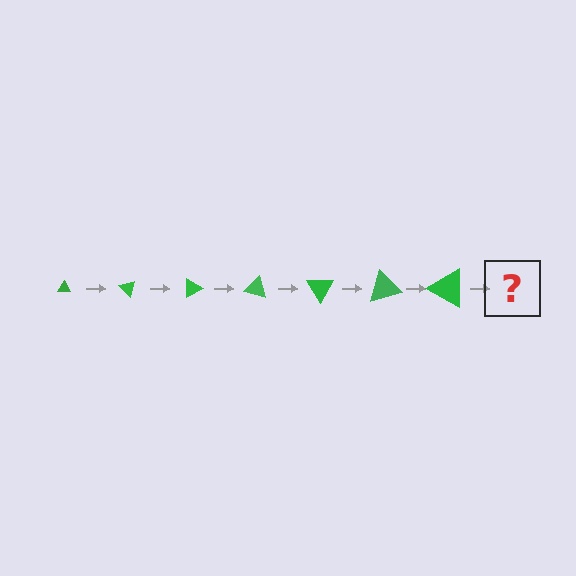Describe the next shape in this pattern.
It should be a triangle, larger than the previous one and rotated 315 degrees from the start.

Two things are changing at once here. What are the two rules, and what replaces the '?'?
The two rules are that the triangle grows larger each step and it rotates 45 degrees each step. The '?' should be a triangle, larger than the previous one and rotated 315 degrees from the start.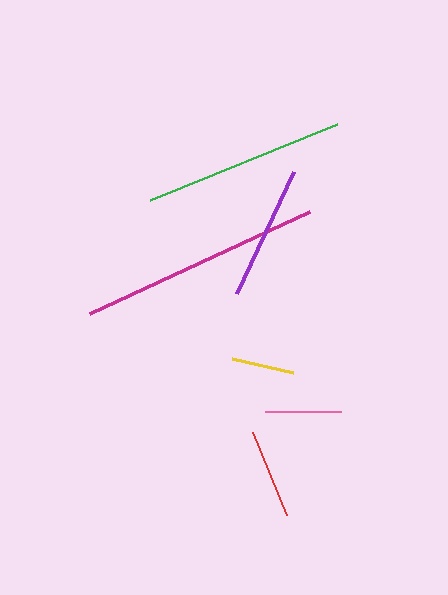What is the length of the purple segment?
The purple segment is approximately 135 pixels long.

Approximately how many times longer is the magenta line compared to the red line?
The magenta line is approximately 2.7 times the length of the red line.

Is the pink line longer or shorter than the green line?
The green line is longer than the pink line.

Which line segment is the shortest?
The yellow line is the shortest at approximately 63 pixels.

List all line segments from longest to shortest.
From longest to shortest: magenta, green, purple, red, pink, yellow.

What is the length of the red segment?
The red segment is approximately 90 pixels long.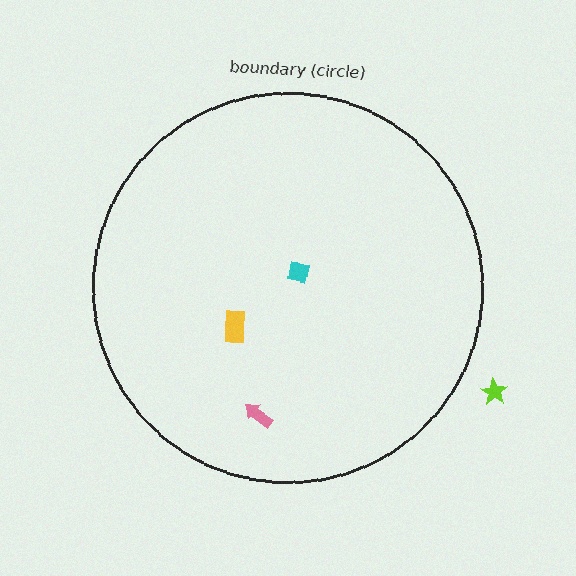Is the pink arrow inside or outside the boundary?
Inside.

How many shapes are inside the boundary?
3 inside, 1 outside.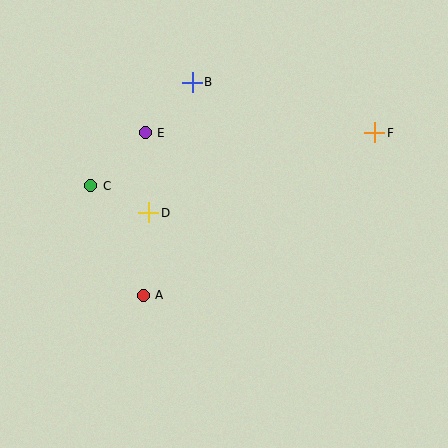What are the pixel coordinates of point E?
Point E is at (145, 133).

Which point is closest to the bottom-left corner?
Point A is closest to the bottom-left corner.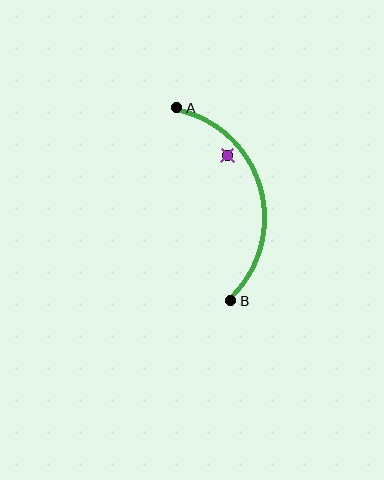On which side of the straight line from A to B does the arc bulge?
The arc bulges to the right of the straight line connecting A and B.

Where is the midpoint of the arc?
The arc midpoint is the point on the curve farthest from the straight line joining A and B. It sits to the right of that line.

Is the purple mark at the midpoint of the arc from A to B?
No — the purple mark does not lie on the arc at all. It sits slightly inside the curve.